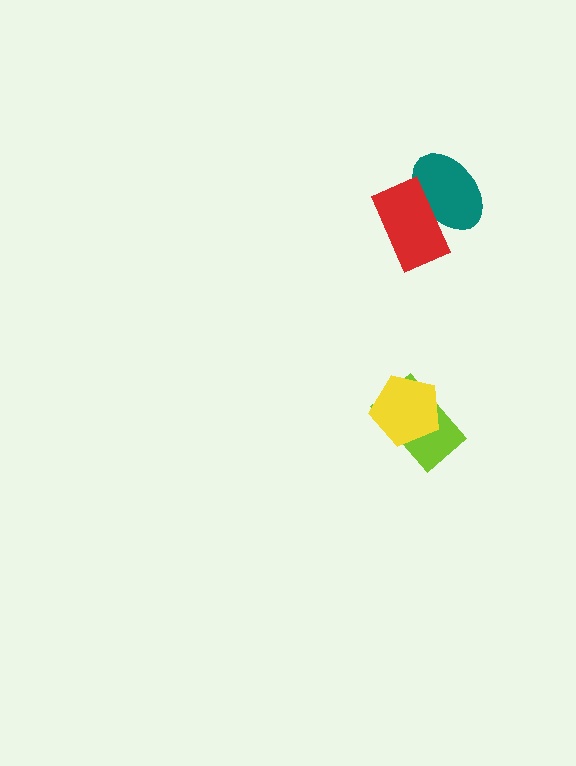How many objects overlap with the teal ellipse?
1 object overlaps with the teal ellipse.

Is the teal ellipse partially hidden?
Yes, it is partially covered by another shape.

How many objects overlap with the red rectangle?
1 object overlaps with the red rectangle.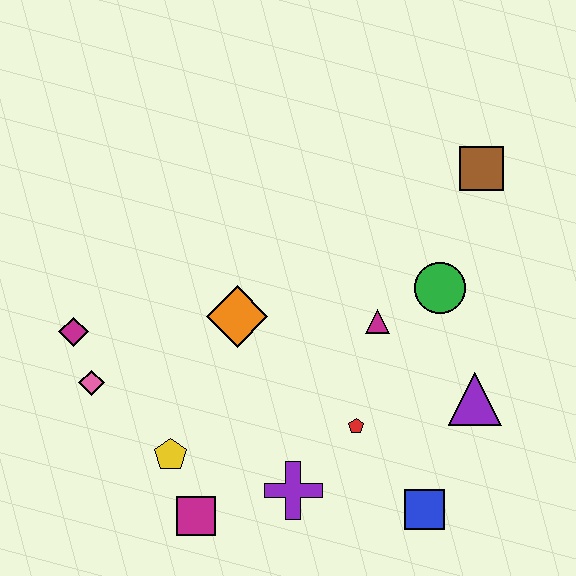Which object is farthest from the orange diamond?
The brown square is farthest from the orange diamond.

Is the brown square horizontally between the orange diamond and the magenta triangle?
No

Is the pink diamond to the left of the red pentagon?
Yes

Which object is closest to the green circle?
The magenta triangle is closest to the green circle.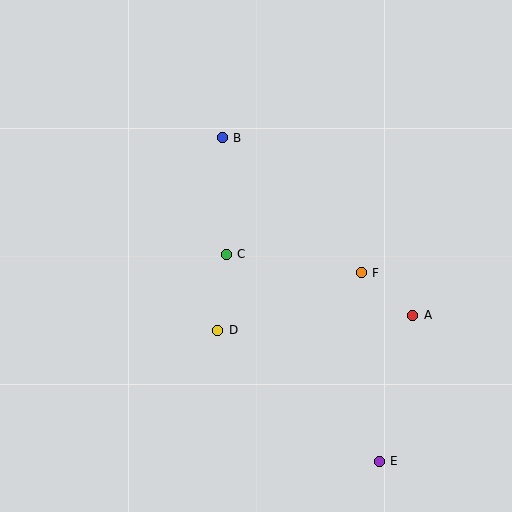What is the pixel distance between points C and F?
The distance between C and F is 136 pixels.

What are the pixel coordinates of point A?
Point A is at (413, 315).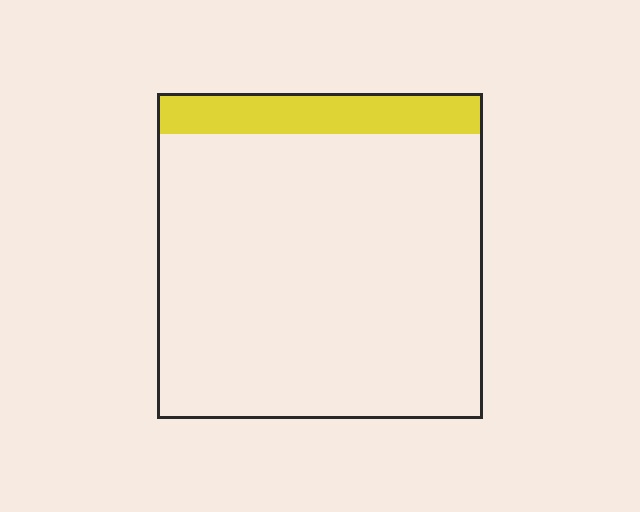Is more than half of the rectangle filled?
No.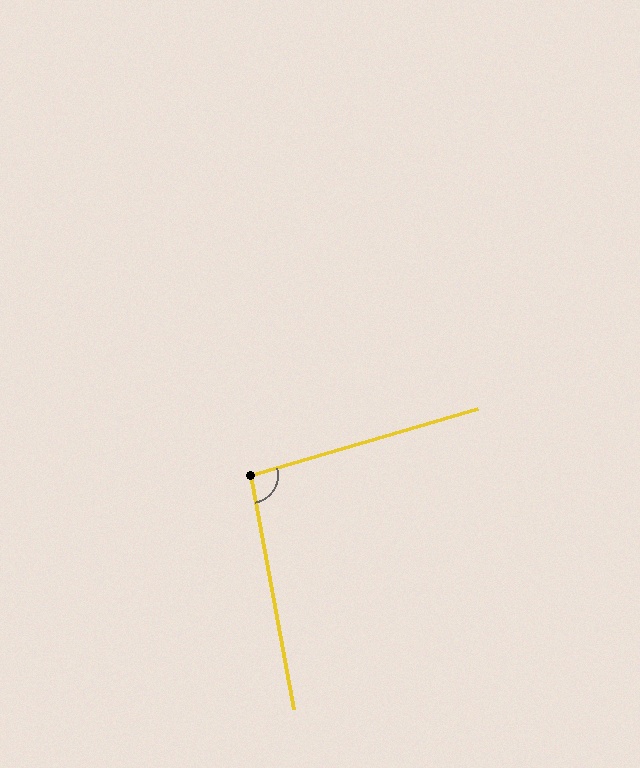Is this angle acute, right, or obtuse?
It is obtuse.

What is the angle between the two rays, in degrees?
Approximately 96 degrees.